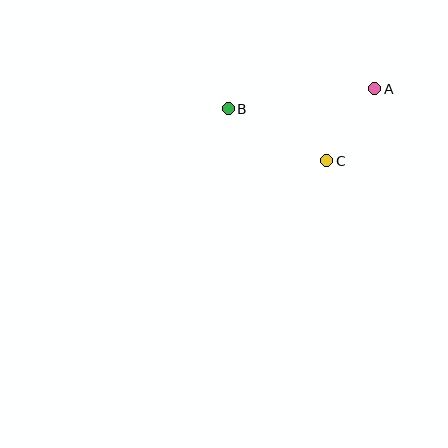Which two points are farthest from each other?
Points A and B are farthest from each other.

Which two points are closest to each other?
Points A and C are closest to each other.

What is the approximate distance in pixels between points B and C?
The distance between B and C is approximately 111 pixels.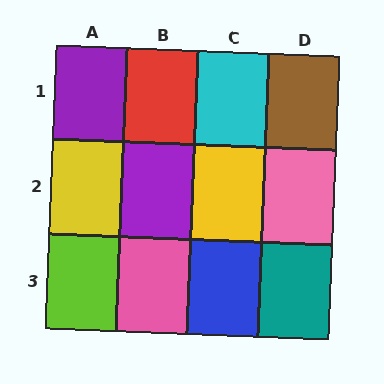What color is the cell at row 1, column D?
Brown.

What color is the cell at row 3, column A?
Lime.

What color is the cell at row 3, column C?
Blue.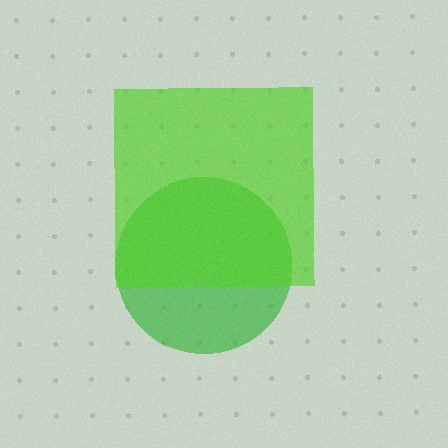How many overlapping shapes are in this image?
There are 2 overlapping shapes in the image.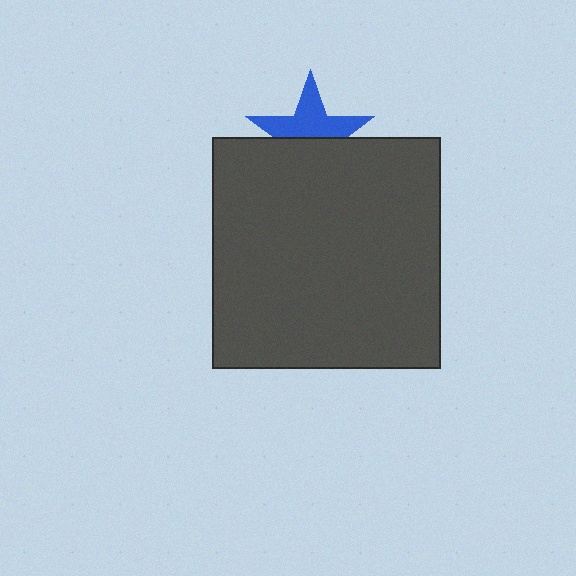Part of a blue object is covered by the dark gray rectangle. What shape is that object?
It is a star.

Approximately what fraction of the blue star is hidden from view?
Roughly 45% of the blue star is hidden behind the dark gray rectangle.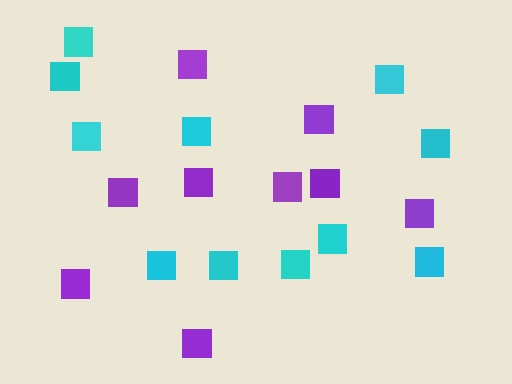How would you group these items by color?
There are 2 groups: one group of cyan squares (11) and one group of purple squares (9).